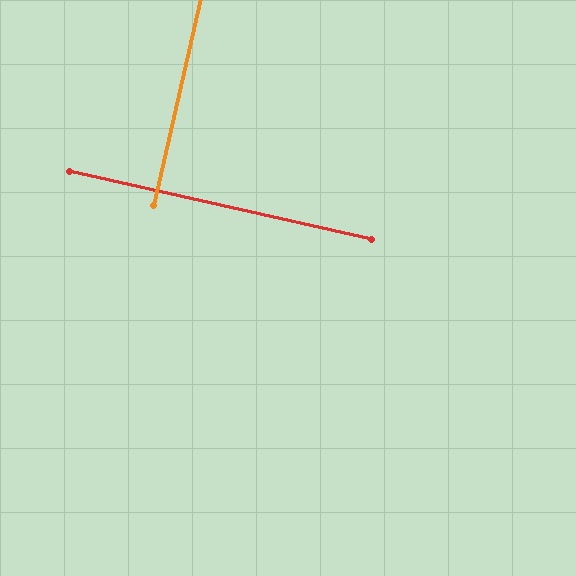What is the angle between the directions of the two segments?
Approximately 90 degrees.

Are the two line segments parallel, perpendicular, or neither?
Perpendicular — they meet at approximately 90°.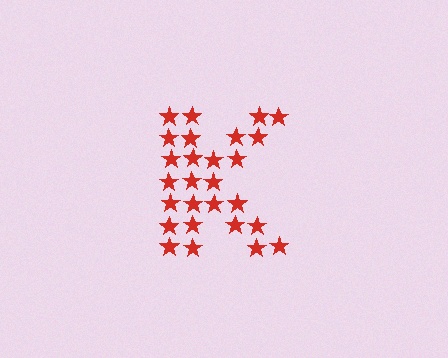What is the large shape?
The large shape is the letter K.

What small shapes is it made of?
It is made of small stars.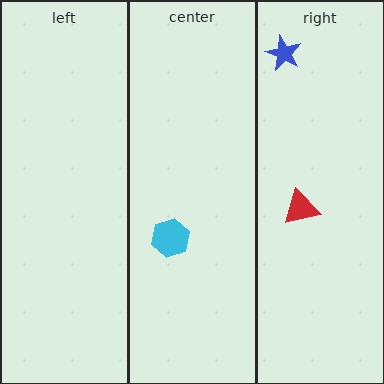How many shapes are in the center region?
1.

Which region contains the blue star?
The right region.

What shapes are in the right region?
The red triangle, the blue star.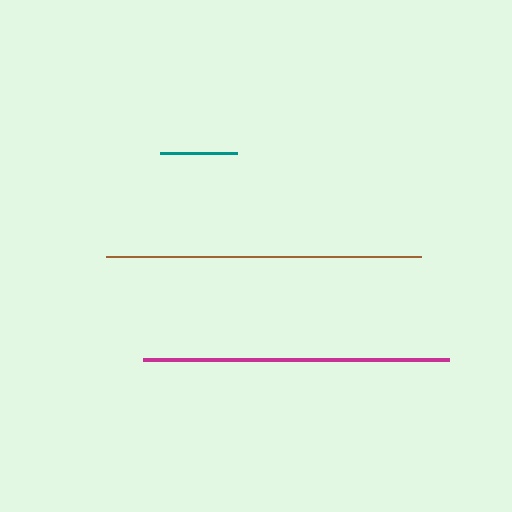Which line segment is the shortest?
The teal line is the shortest at approximately 77 pixels.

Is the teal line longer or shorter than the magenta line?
The magenta line is longer than the teal line.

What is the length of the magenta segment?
The magenta segment is approximately 306 pixels long.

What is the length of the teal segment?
The teal segment is approximately 77 pixels long.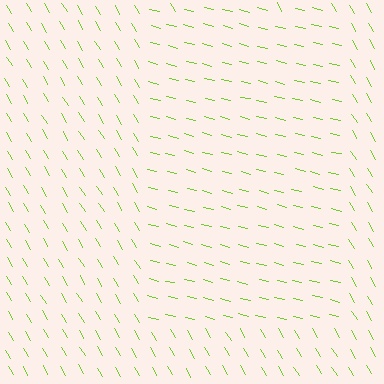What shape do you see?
I see a rectangle.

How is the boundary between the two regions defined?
The boundary is defined purely by a change in line orientation (approximately 45 degrees difference). All lines are the same color and thickness.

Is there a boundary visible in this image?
Yes, there is a texture boundary formed by a change in line orientation.